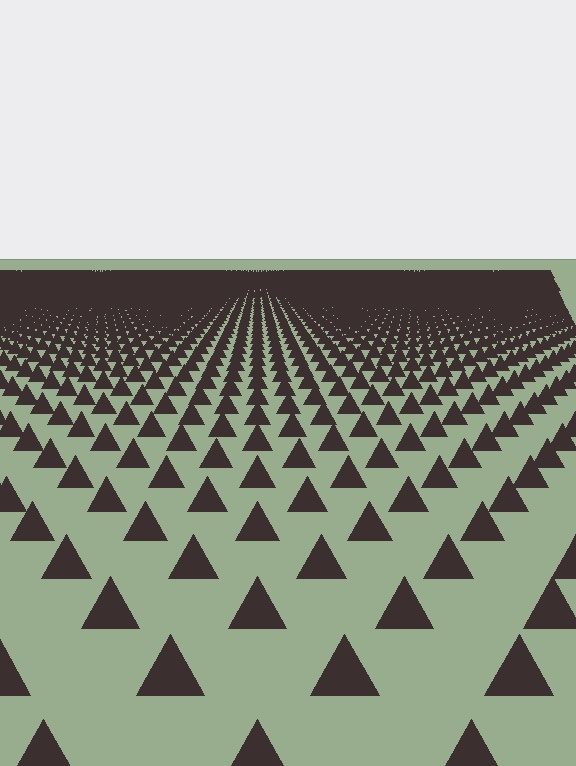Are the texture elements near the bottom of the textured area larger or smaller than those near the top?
Larger. Near the bottom, elements are closer to the viewer and appear at a bigger on-screen size.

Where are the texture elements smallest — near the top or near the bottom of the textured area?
Near the top.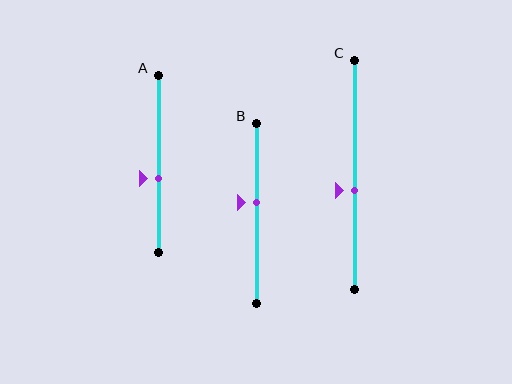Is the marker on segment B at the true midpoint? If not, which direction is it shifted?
No, the marker on segment B is shifted upward by about 6% of the segment length.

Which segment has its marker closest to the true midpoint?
Segment B has its marker closest to the true midpoint.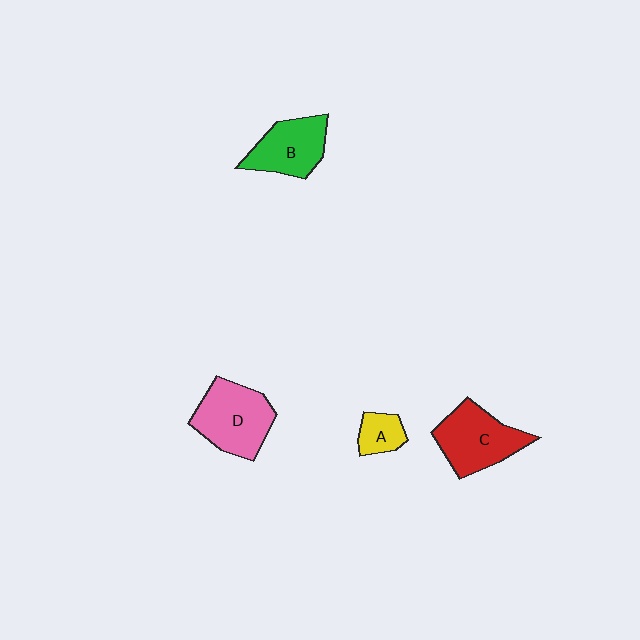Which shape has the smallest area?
Shape A (yellow).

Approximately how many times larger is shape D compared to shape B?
Approximately 1.2 times.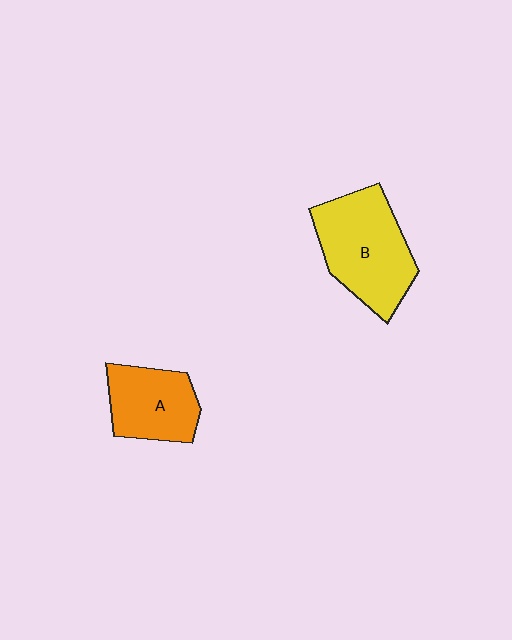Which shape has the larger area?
Shape B (yellow).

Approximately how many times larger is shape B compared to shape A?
Approximately 1.5 times.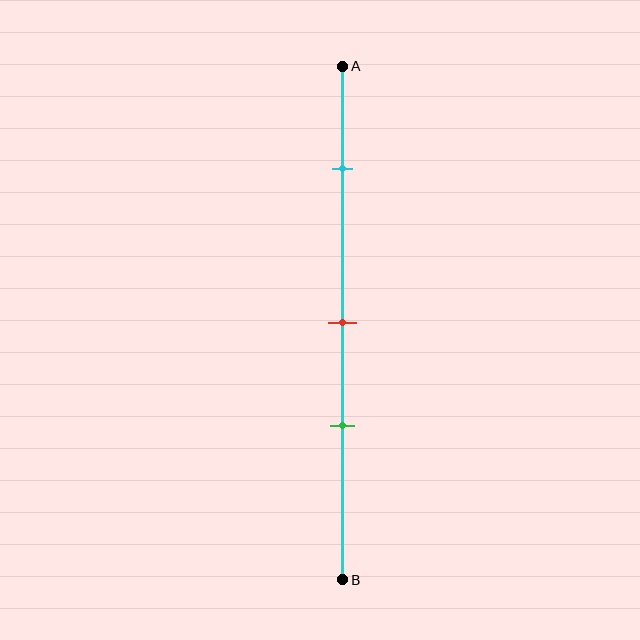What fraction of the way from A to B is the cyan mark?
The cyan mark is approximately 20% (0.2) of the way from A to B.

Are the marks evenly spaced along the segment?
No, the marks are not evenly spaced.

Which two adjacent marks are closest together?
The red and green marks are the closest adjacent pair.